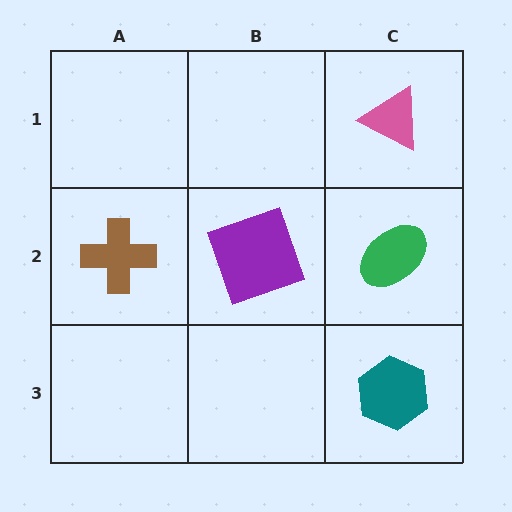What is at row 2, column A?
A brown cross.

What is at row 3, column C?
A teal hexagon.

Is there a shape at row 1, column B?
No, that cell is empty.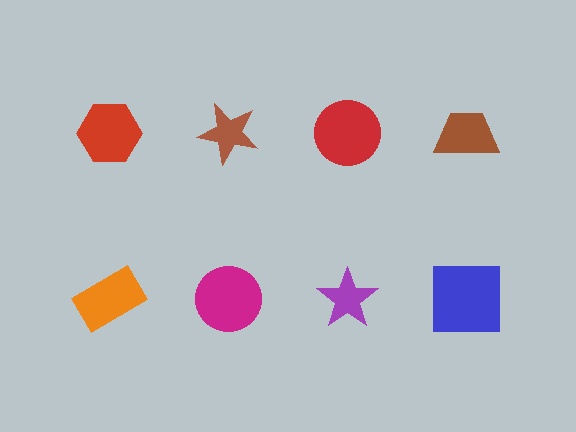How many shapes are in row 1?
4 shapes.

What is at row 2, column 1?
An orange rectangle.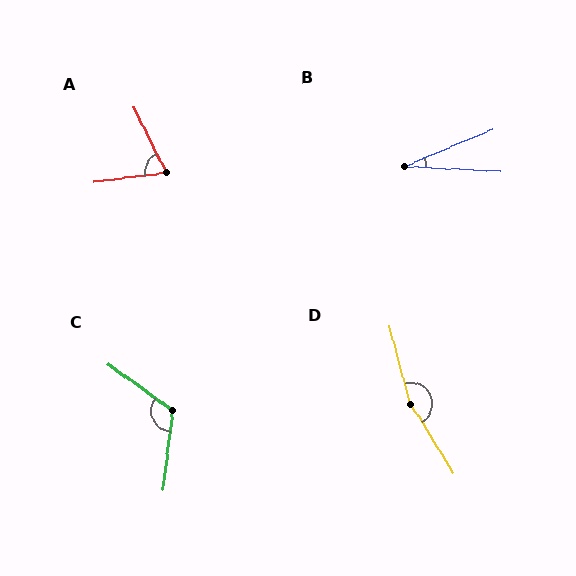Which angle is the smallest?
B, at approximately 25 degrees.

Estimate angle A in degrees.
Approximately 71 degrees.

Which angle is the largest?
D, at approximately 163 degrees.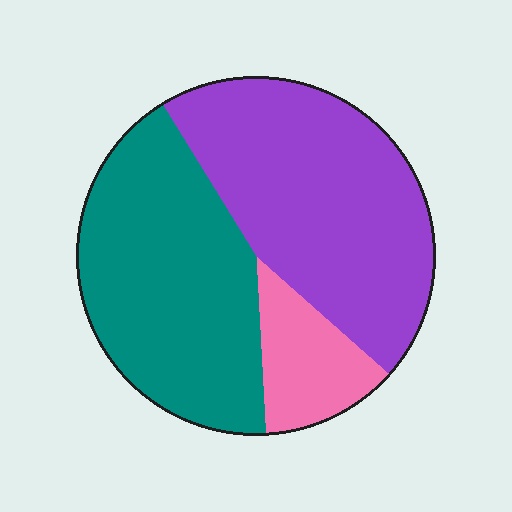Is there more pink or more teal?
Teal.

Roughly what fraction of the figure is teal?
Teal covers roughly 40% of the figure.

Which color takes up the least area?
Pink, at roughly 15%.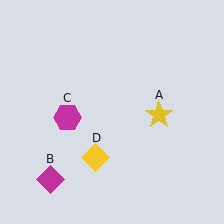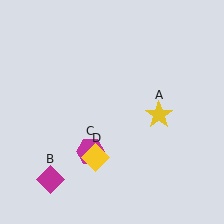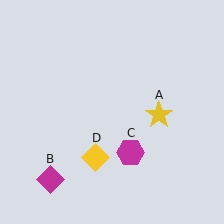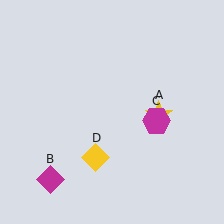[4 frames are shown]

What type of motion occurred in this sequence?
The magenta hexagon (object C) rotated counterclockwise around the center of the scene.